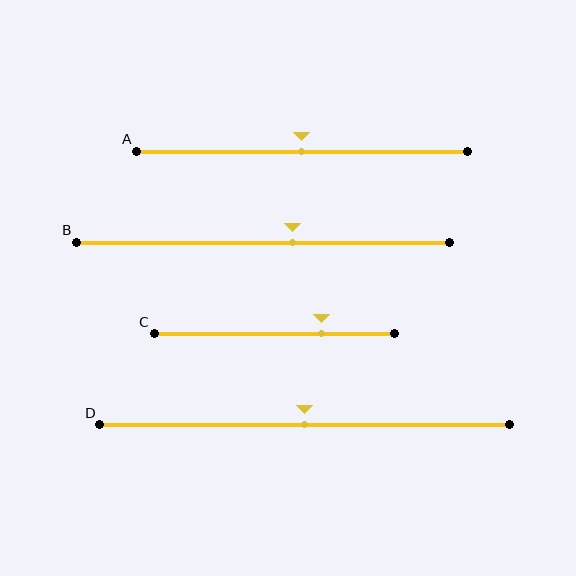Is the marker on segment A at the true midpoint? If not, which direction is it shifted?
Yes, the marker on segment A is at the true midpoint.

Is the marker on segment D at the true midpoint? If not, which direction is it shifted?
Yes, the marker on segment D is at the true midpoint.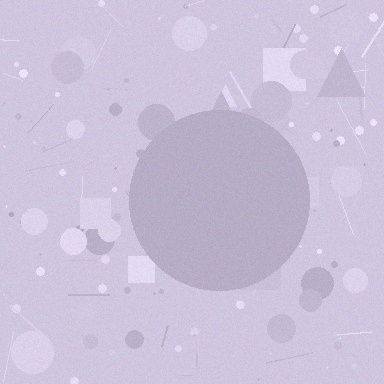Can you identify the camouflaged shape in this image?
The camouflaged shape is a circle.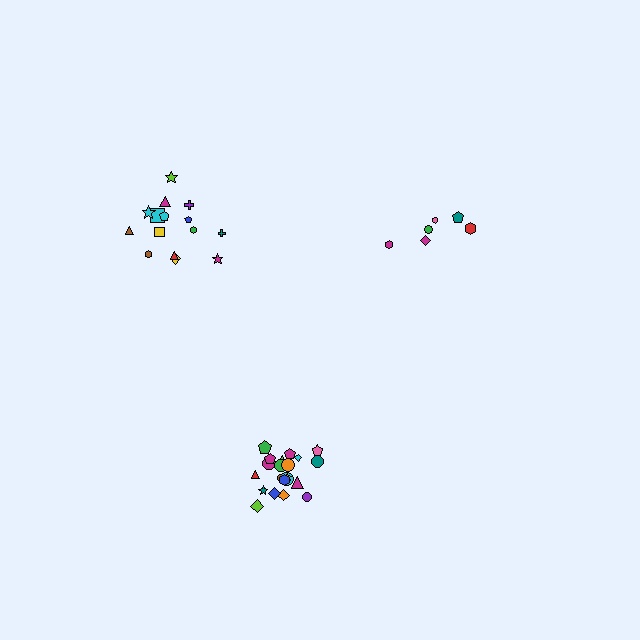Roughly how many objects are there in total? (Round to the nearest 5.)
Roughly 45 objects in total.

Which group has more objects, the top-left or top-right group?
The top-left group.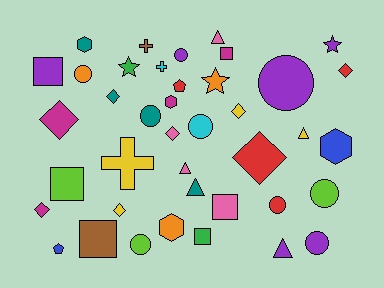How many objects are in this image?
There are 40 objects.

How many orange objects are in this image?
There are 3 orange objects.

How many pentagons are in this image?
There are 2 pentagons.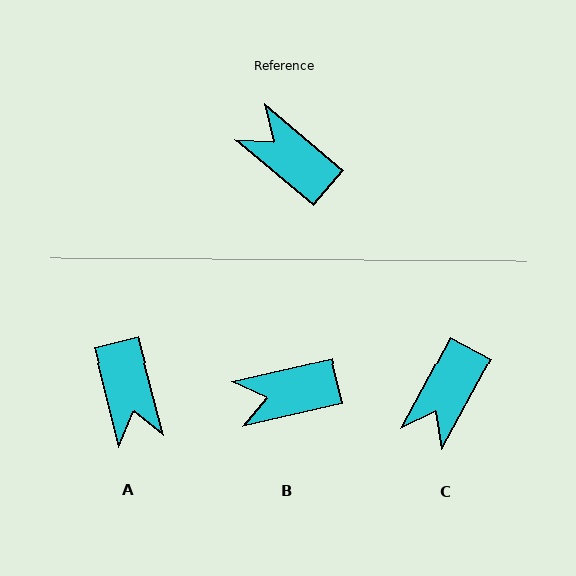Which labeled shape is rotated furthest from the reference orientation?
A, about 145 degrees away.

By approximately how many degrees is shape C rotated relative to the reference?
Approximately 102 degrees counter-clockwise.